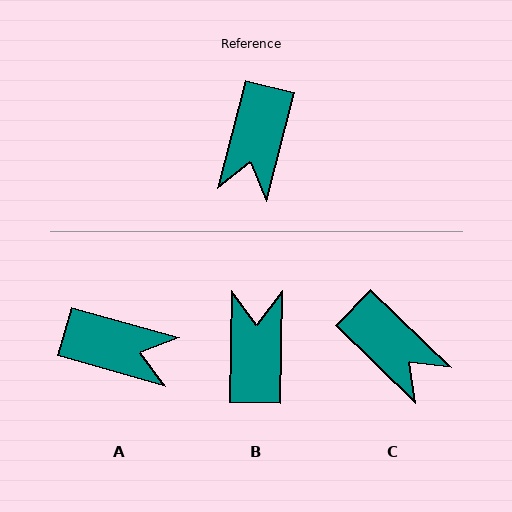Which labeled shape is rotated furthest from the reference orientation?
B, about 167 degrees away.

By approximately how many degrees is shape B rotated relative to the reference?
Approximately 167 degrees clockwise.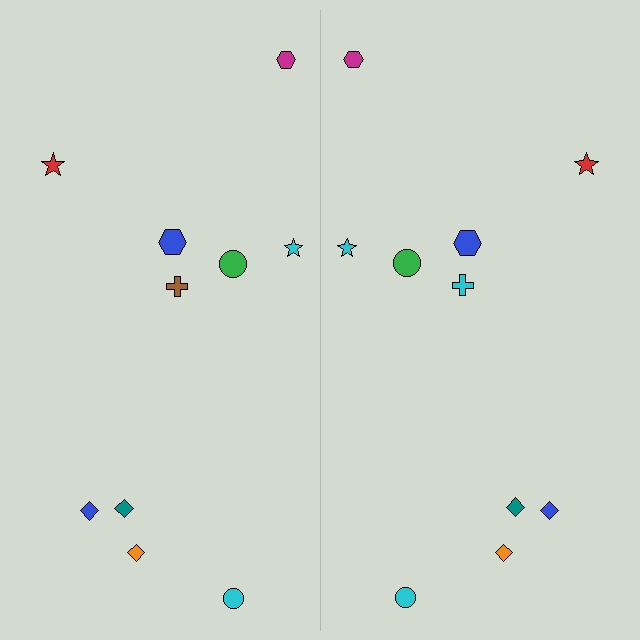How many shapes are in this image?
There are 20 shapes in this image.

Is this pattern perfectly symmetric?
No, the pattern is not perfectly symmetric. The cyan cross on the right side breaks the symmetry — its mirror counterpart is brown.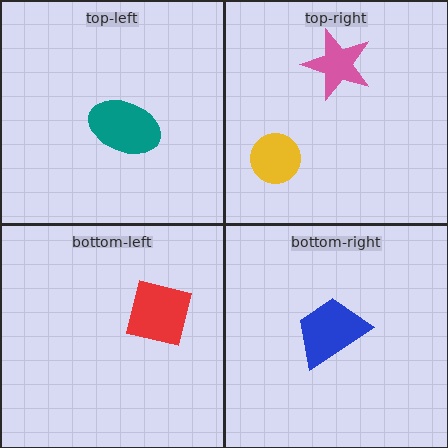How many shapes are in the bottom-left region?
1.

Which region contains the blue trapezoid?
The bottom-right region.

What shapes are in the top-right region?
The pink star, the yellow circle.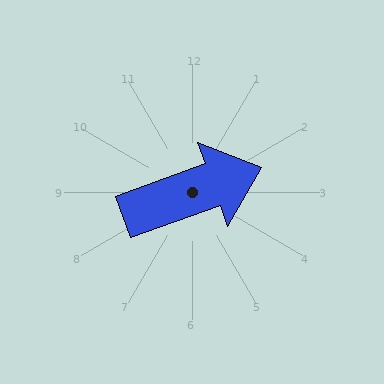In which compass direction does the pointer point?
East.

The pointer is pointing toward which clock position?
Roughly 2 o'clock.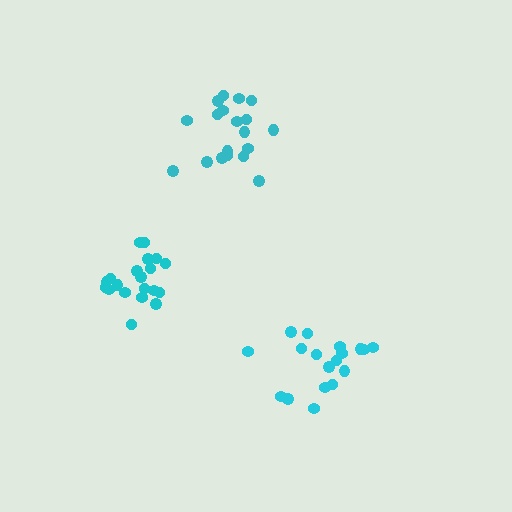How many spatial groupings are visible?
There are 3 spatial groupings.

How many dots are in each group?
Group 1: 20 dots, Group 2: 19 dots, Group 3: 18 dots (57 total).